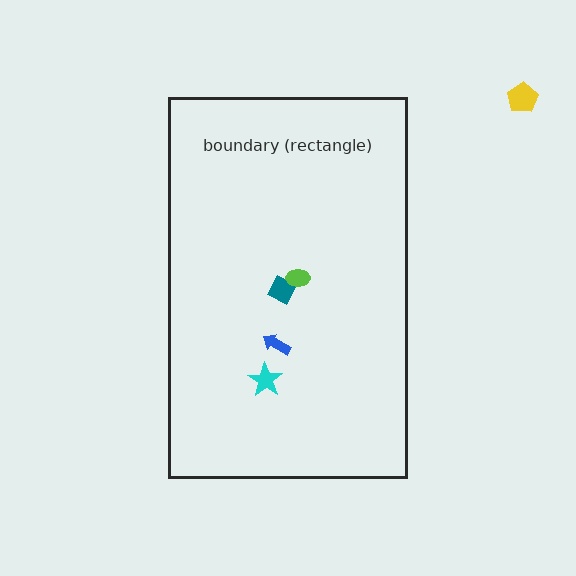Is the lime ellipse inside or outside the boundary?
Inside.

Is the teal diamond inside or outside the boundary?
Inside.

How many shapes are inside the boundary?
4 inside, 1 outside.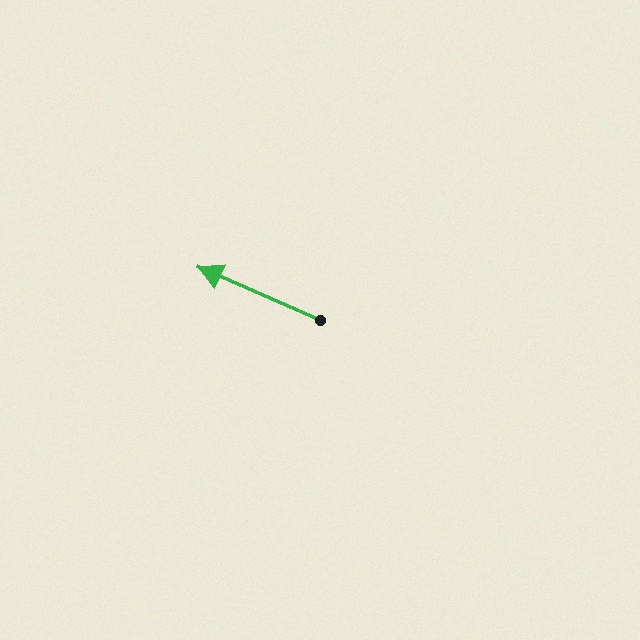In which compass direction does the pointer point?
Northwest.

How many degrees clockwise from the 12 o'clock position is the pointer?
Approximately 294 degrees.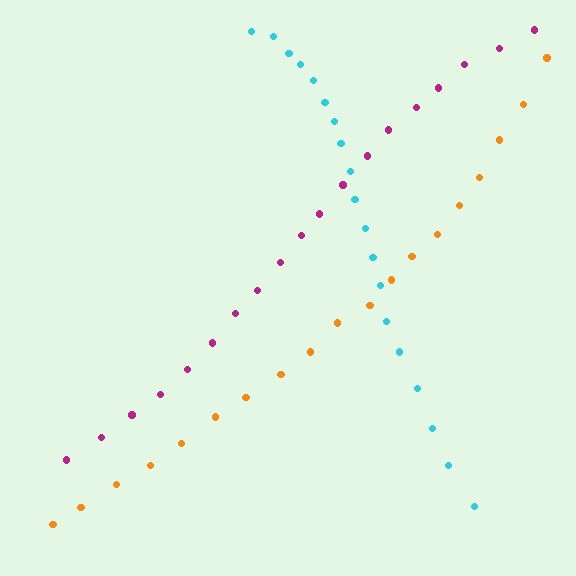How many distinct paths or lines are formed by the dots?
There are 3 distinct paths.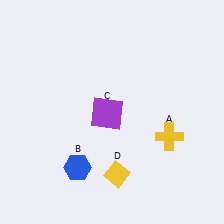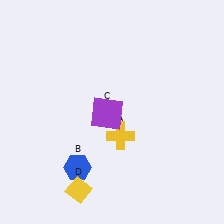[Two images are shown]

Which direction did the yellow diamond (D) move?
The yellow diamond (D) moved left.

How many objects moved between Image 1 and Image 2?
2 objects moved between the two images.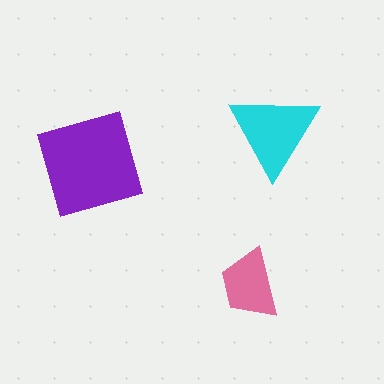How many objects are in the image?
There are 3 objects in the image.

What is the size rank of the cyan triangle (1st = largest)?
2nd.